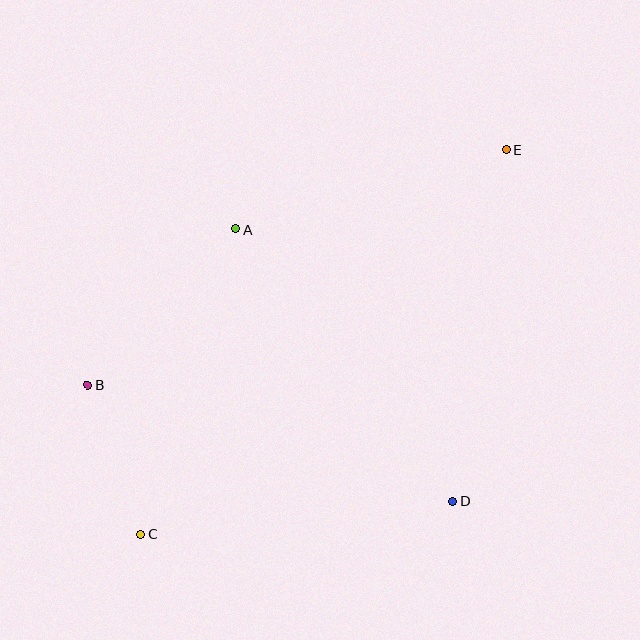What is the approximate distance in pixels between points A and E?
The distance between A and E is approximately 282 pixels.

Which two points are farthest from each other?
Points C and E are farthest from each other.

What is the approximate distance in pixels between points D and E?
The distance between D and E is approximately 355 pixels.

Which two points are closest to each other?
Points B and C are closest to each other.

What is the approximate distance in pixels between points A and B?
The distance between A and B is approximately 215 pixels.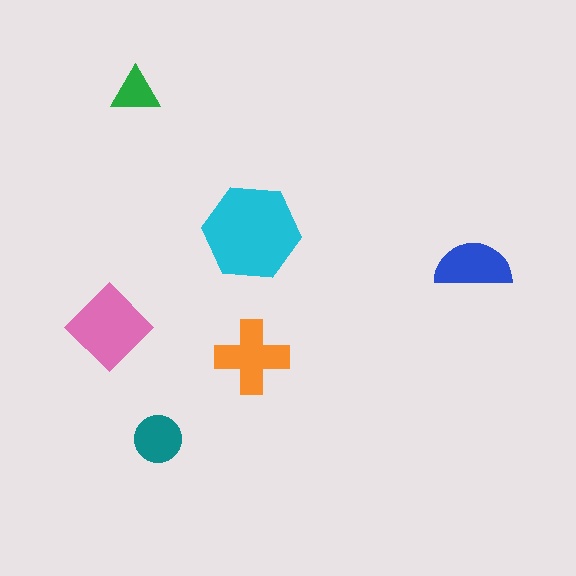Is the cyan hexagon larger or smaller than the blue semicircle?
Larger.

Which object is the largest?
The cyan hexagon.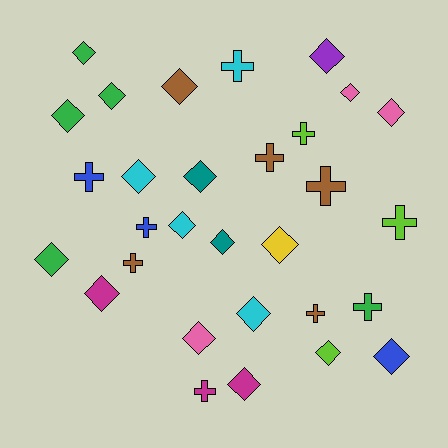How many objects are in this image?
There are 30 objects.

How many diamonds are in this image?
There are 19 diamonds.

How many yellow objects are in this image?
There is 1 yellow object.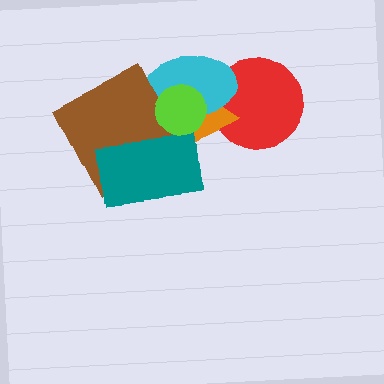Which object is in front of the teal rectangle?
The lime circle is in front of the teal rectangle.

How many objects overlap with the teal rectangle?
3 objects overlap with the teal rectangle.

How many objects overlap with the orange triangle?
5 objects overlap with the orange triangle.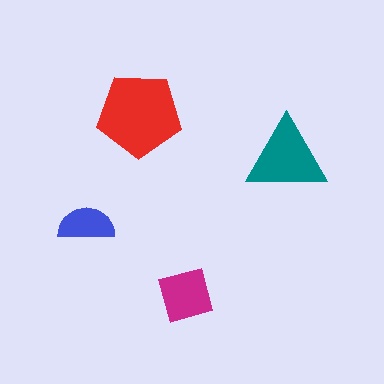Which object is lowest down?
The magenta diamond is bottommost.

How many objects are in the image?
There are 4 objects in the image.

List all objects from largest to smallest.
The red pentagon, the teal triangle, the magenta diamond, the blue semicircle.